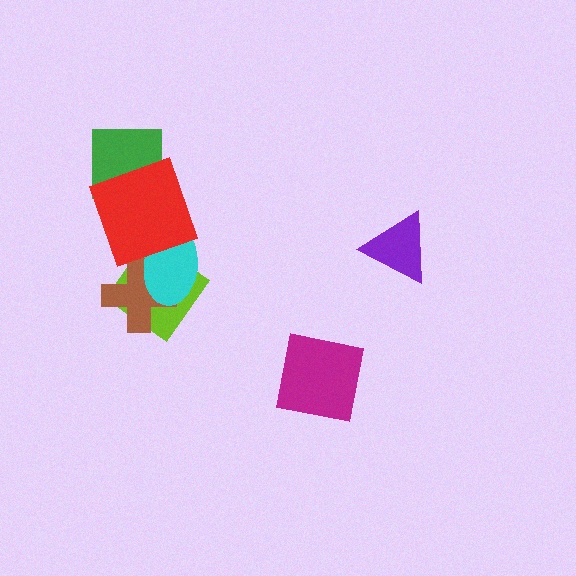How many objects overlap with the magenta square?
0 objects overlap with the magenta square.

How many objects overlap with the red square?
2 objects overlap with the red square.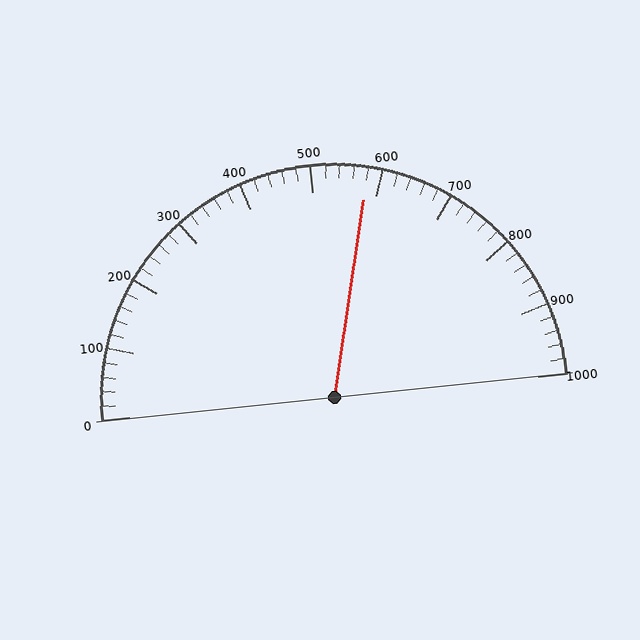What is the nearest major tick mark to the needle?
The nearest major tick mark is 600.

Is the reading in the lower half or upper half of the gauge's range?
The reading is in the upper half of the range (0 to 1000).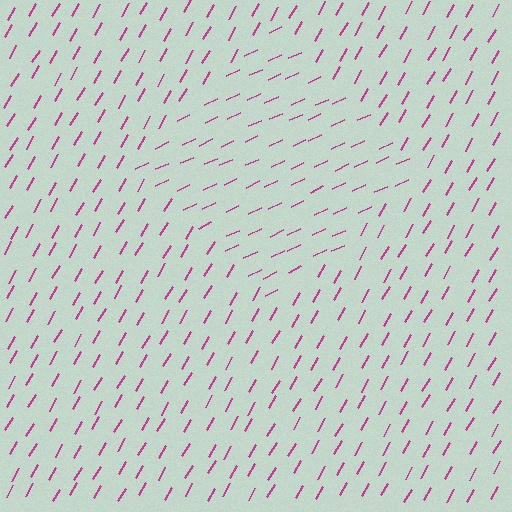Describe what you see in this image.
The image is filled with small magenta line segments. A diamond region in the image has lines oriented differently from the surrounding lines, creating a visible texture boundary.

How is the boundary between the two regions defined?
The boundary is defined purely by a change in line orientation (approximately 35 degrees difference). All lines are the same color and thickness.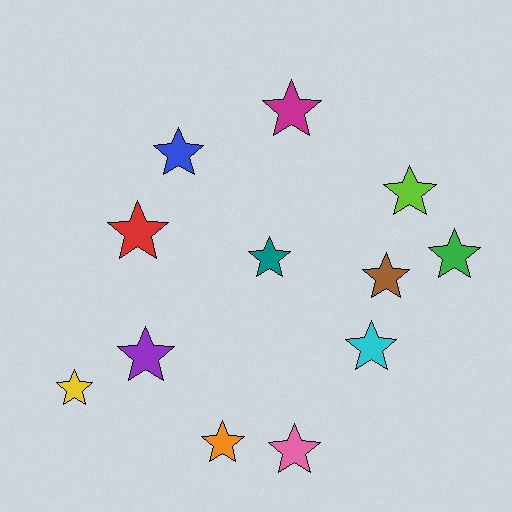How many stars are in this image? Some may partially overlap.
There are 12 stars.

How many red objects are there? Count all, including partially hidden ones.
There is 1 red object.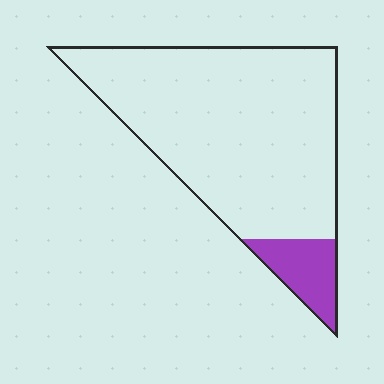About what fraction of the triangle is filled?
About one eighth (1/8).